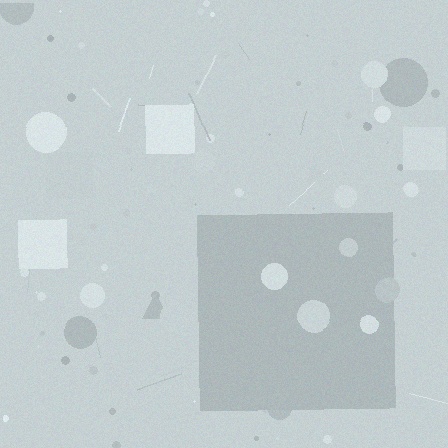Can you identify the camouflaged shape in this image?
The camouflaged shape is a square.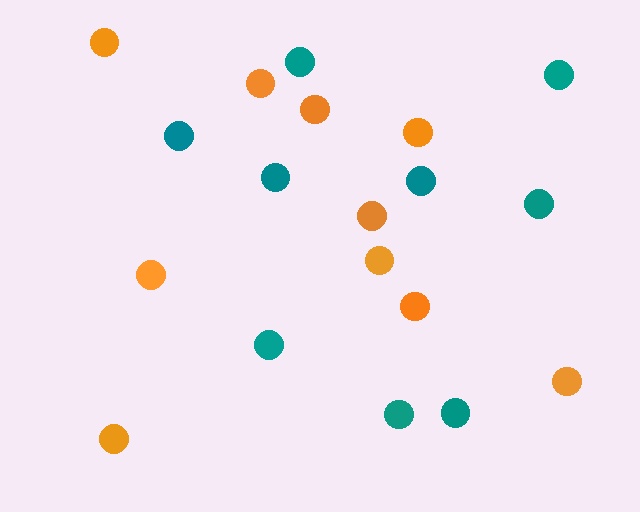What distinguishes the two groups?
There are 2 groups: one group of orange circles (10) and one group of teal circles (9).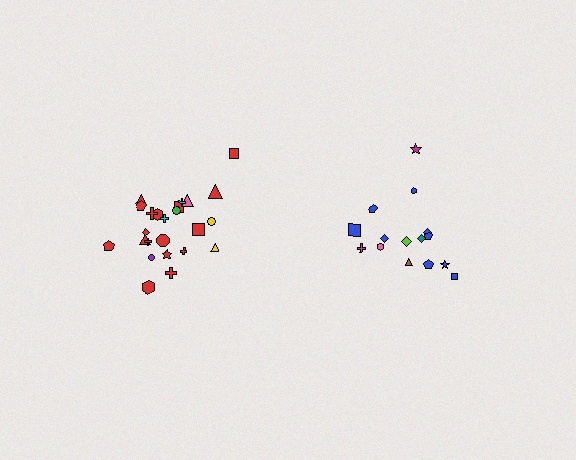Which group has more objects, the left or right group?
The left group.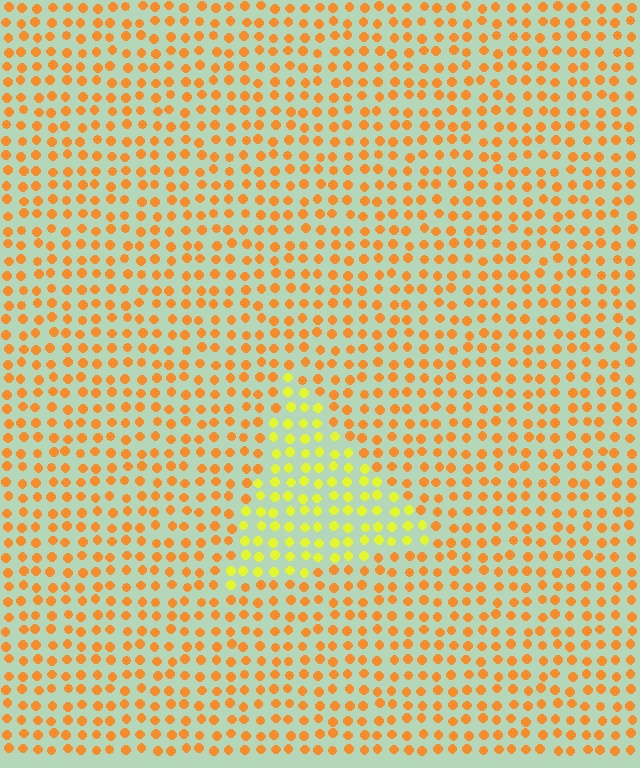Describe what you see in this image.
The image is filled with small orange elements in a uniform arrangement. A triangle-shaped region is visible where the elements are tinted to a slightly different hue, forming a subtle color boundary.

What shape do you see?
I see a triangle.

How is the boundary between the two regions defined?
The boundary is defined purely by a slight shift in hue (about 38 degrees). Spacing, size, and orientation are identical on both sides.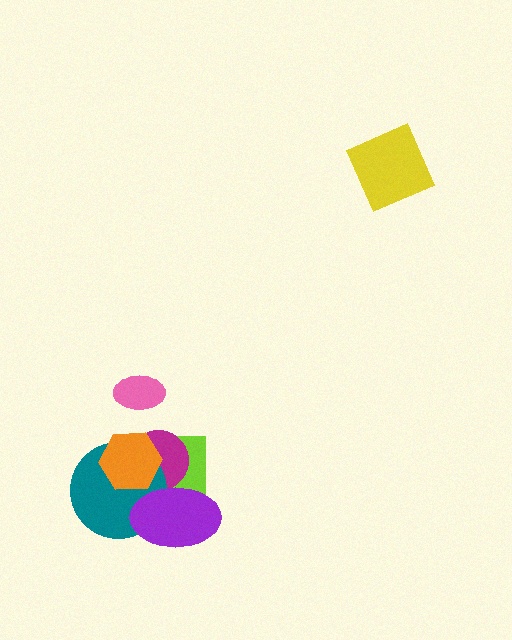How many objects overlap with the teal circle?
4 objects overlap with the teal circle.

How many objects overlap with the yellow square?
0 objects overlap with the yellow square.